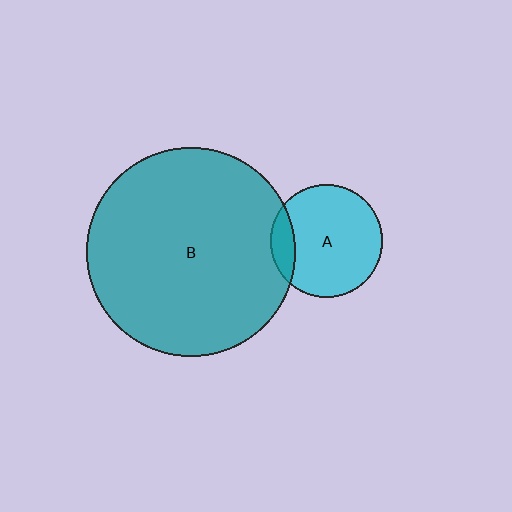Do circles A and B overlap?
Yes.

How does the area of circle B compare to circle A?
Approximately 3.4 times.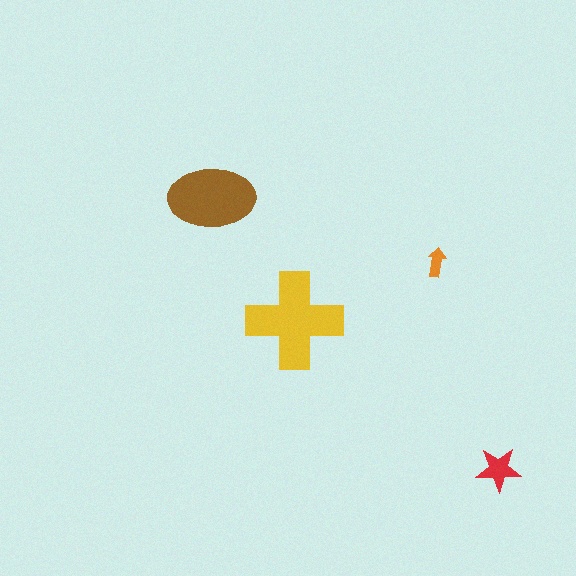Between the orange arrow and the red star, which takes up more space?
The red star.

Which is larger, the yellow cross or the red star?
The yellow cross.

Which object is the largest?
The yellow cross.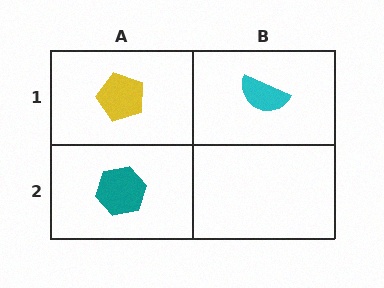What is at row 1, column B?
A cyan semicircle.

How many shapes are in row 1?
2 shapes.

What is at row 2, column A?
A teal hexagon.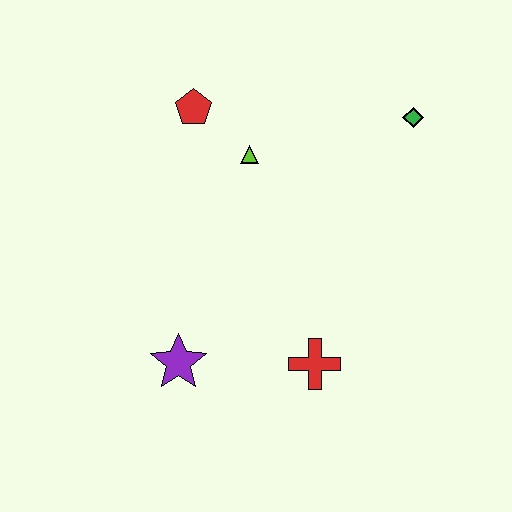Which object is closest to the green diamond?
The lime triangle is closest to the green diamond.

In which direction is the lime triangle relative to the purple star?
The lime triangle is above the purple star.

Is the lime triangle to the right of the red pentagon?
Yes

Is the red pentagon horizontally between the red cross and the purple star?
Yes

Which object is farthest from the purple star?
The green diamond is farthest from the purple star.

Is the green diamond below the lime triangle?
No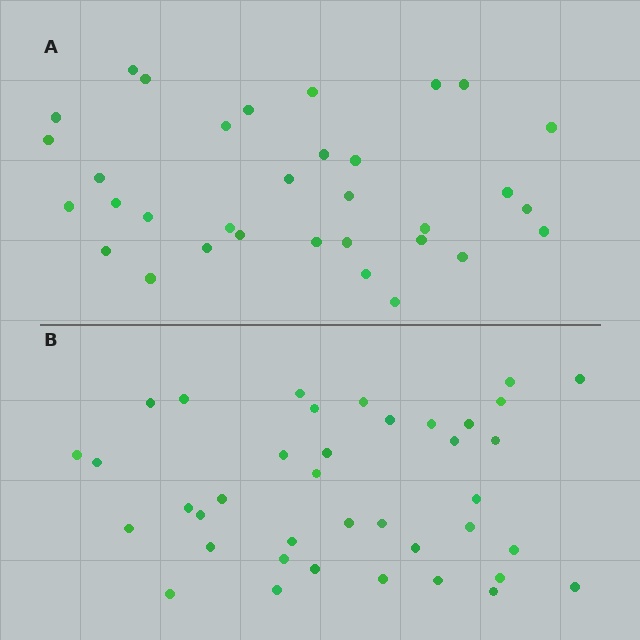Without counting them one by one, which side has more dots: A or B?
Region B (the bottom region) has more dots.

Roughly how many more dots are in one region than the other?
Region B has about 6 more dots than region A.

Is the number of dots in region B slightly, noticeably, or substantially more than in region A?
Region B has only slightly more — the two regions are fairly close. The ratio is roughly 1.2 to 1.